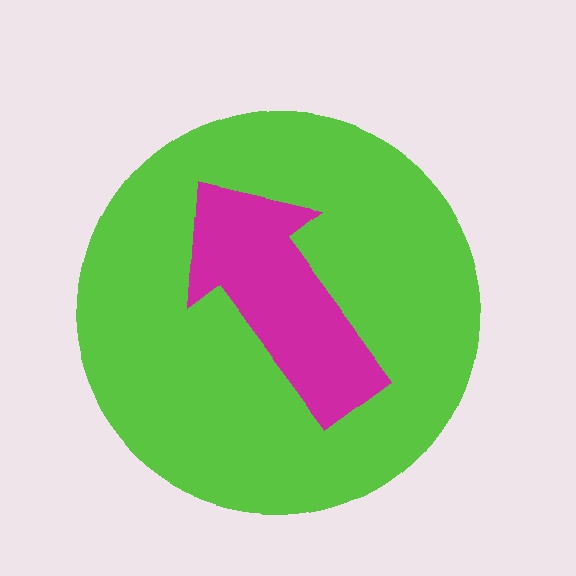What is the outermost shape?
The lime circle.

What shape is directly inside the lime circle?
The magenta arrow.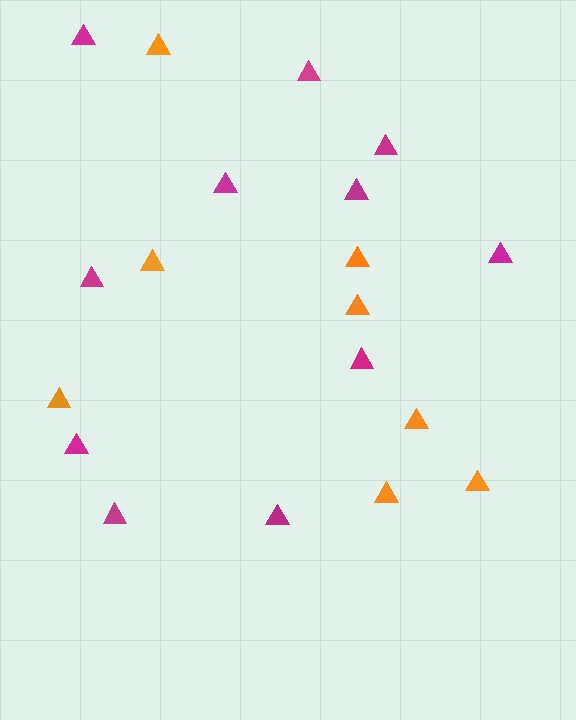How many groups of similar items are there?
There are 2 groups: one group of magenta triangles (11) and one group of orange triangles (8).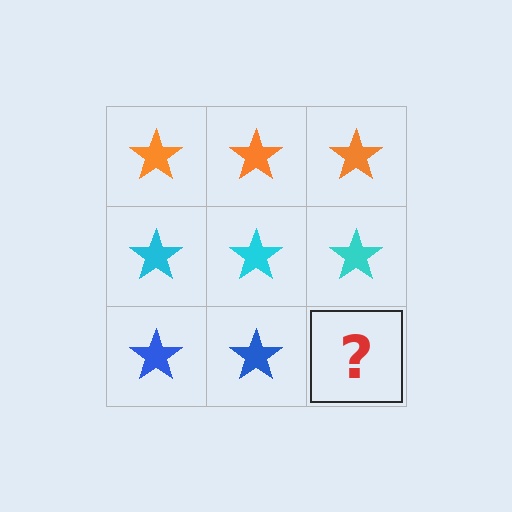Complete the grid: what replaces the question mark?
The question mark should be replaced with a blue star.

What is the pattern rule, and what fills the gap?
The rule is that each row has a consistent color. The gap should be filled with a blue star.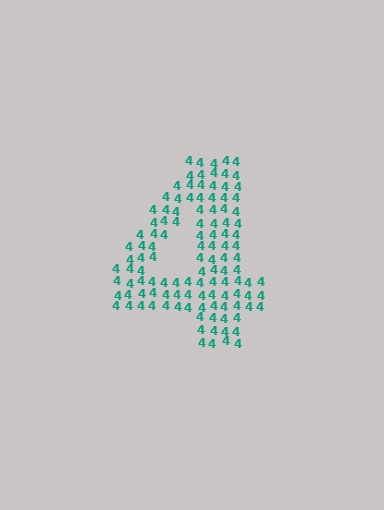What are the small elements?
The small elements are digit 4's.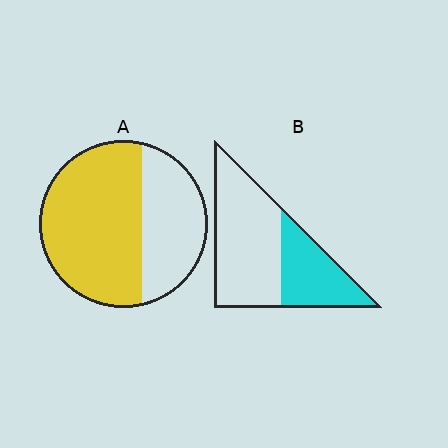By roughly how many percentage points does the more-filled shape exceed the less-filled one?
By roughly 30 percentage points (A over B).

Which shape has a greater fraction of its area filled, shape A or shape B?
Shape A.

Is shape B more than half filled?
No.